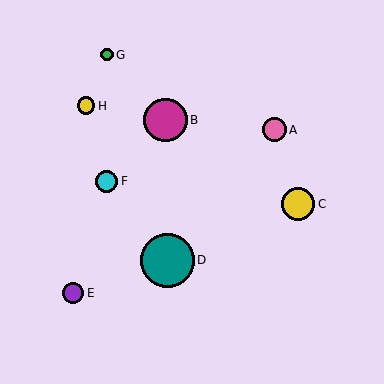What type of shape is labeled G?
Shape G is a green circle.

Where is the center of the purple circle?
The center of the purple circle is at (73, 293).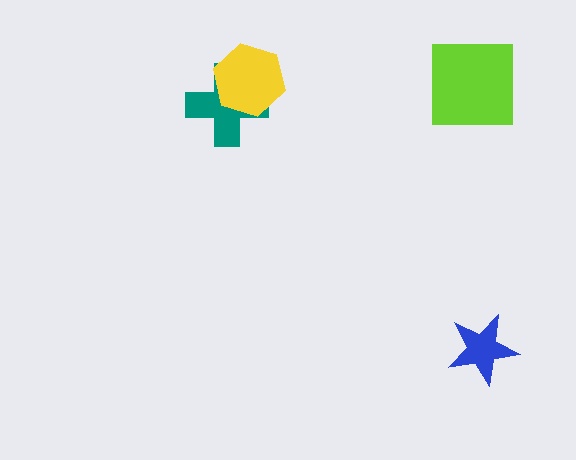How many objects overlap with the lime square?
0 objects overlap with the lime square.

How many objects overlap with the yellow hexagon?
1 object overlaps with the yellow hexagon.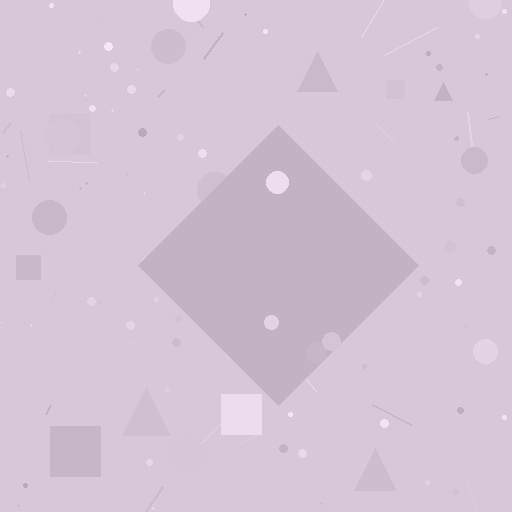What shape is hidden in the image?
A diamond is hidden in the image.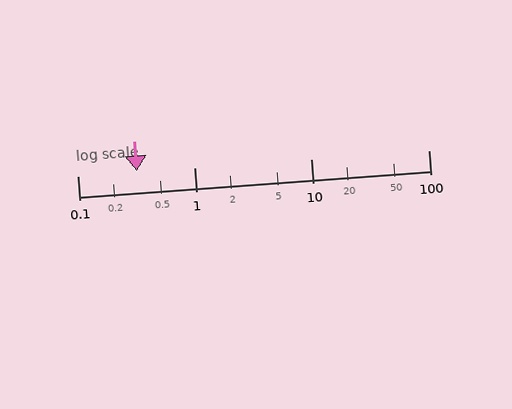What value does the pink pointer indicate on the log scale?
The pointer indicates approximately 0.32.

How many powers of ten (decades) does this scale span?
The scale spans 3 decades, from 0.1 to 100.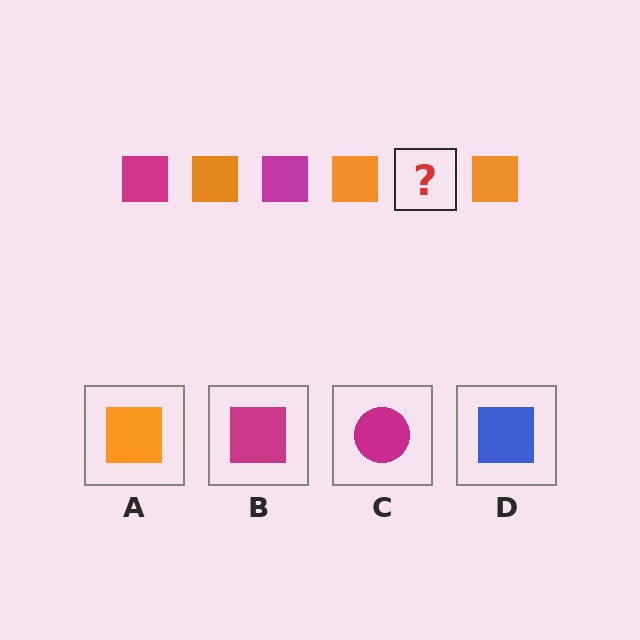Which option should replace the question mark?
Option B.